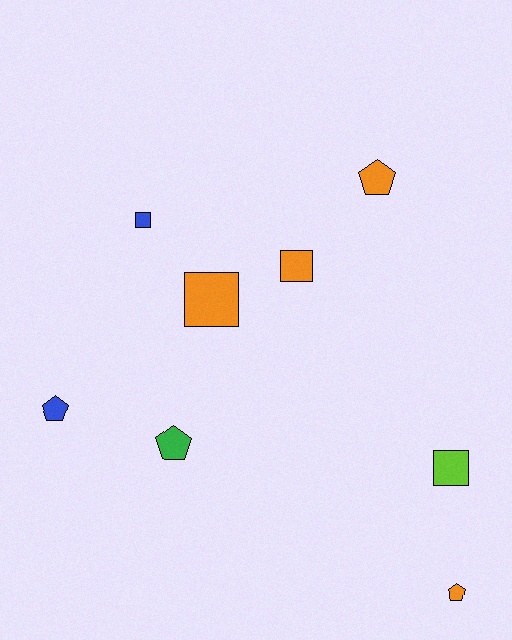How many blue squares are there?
There is 1 blue square.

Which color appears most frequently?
Orange, with 4 objects.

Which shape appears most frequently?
Square, with 4 objects.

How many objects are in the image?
There are 8 objects.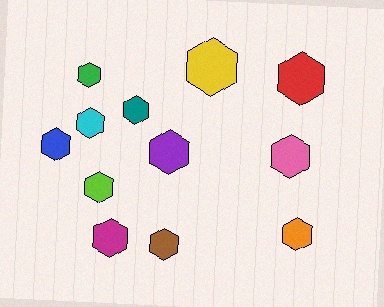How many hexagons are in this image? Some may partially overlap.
There are 12 hexagons.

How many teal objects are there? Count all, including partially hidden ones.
There is 1 teal object.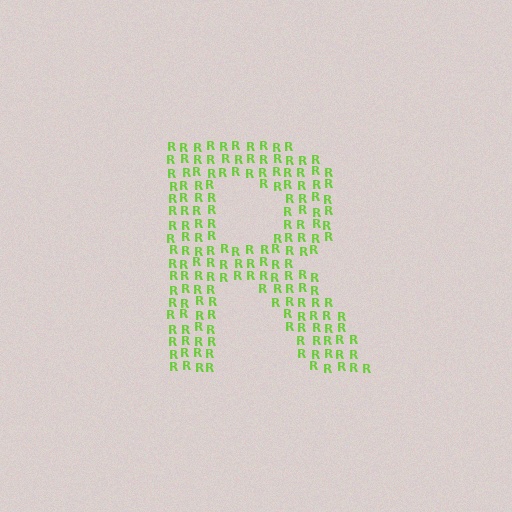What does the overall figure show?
The overall figure shows the letter R.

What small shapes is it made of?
It is made of small letter R's.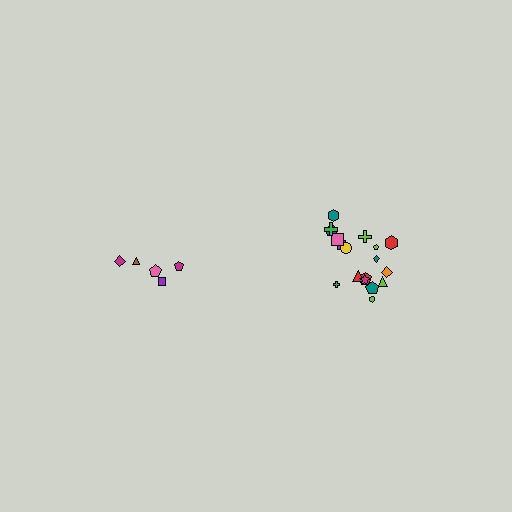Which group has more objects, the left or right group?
The right group.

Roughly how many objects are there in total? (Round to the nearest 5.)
Roughly 25 objects in total.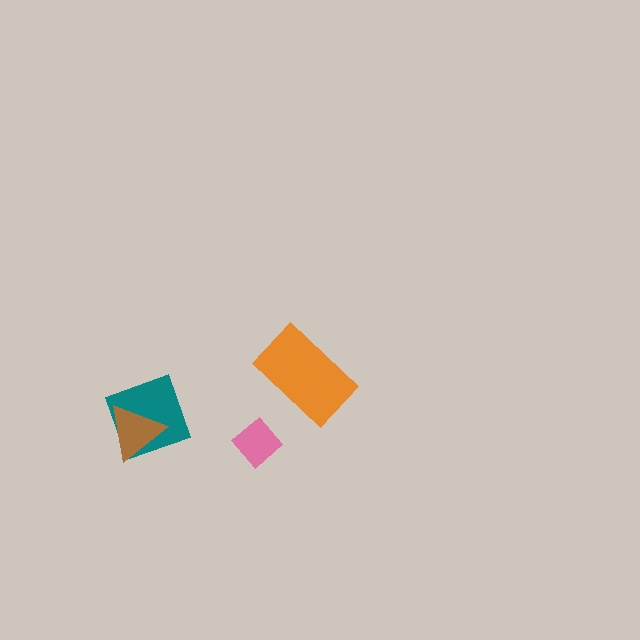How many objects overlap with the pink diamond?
0 objects overlap with the pink diamond.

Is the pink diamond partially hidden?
No, no other shape covers it.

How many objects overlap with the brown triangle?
1 object overlaps with the brown triangle.